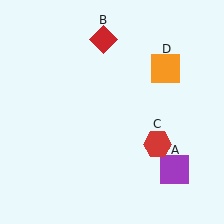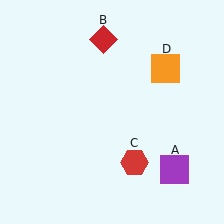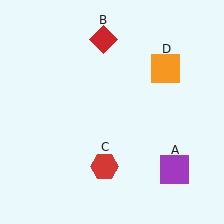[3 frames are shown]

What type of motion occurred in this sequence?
The red hexagon (object C) rotated clockwise around the center of the scene.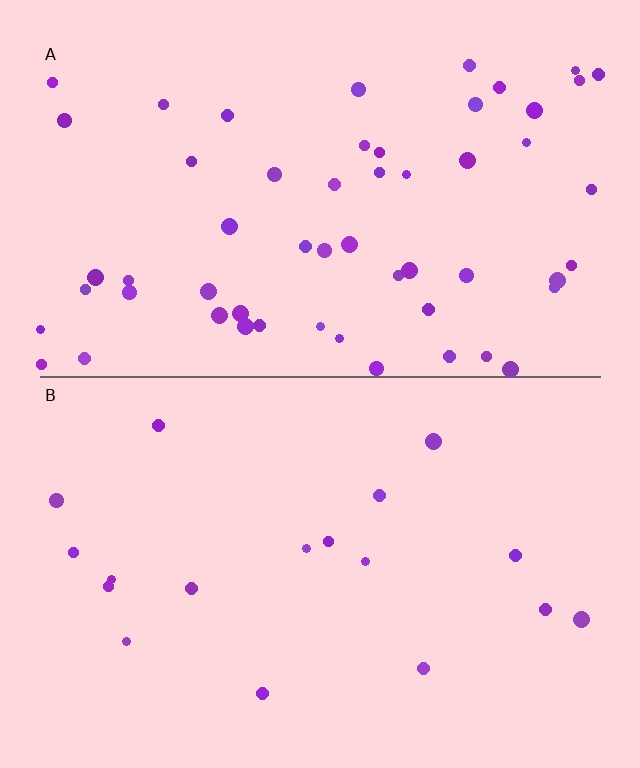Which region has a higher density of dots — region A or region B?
A (the top).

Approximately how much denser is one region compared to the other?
Approximately 3.1× — region A over region B.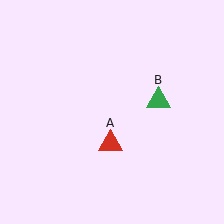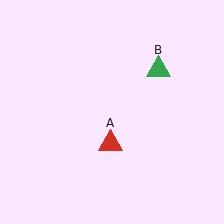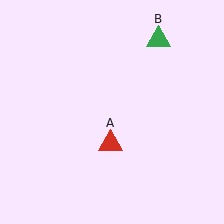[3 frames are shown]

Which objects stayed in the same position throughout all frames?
Red triangle (object A) remained stationary.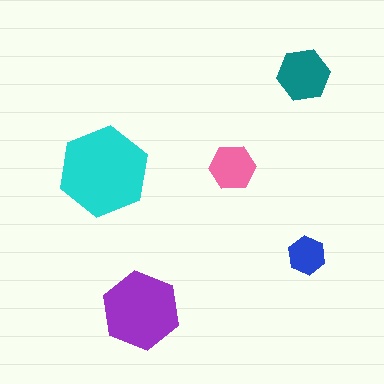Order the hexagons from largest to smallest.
the cyan one, the purple one, the teal one, the pink one, the blue one.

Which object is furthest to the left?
The cyan hexagon is leftmost.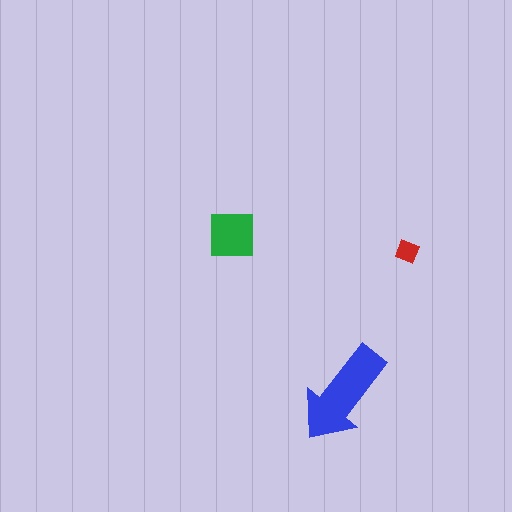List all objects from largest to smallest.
The blue arrow, the green square, the red diamond.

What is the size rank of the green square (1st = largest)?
2nd.